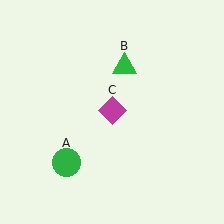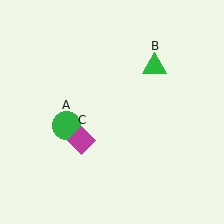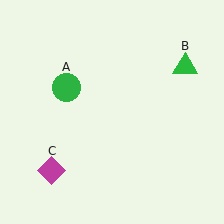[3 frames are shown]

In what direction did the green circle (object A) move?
The green circle (object A) moved up.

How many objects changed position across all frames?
3 objects changed position: green circle (object A), green triangle (object B), magenta diamond (object C).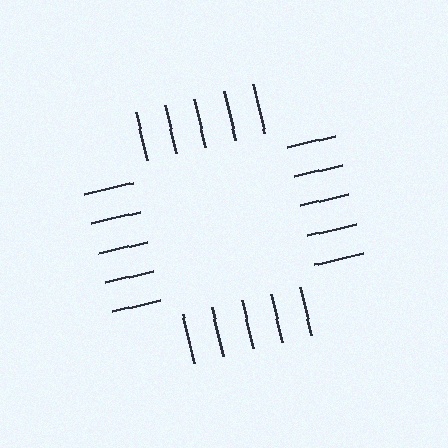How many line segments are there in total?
20 — 5 along each of the 4 edges.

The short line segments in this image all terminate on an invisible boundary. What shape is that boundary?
An illusory square — the line segments terminate on its edges but no continuous stroke is drawn.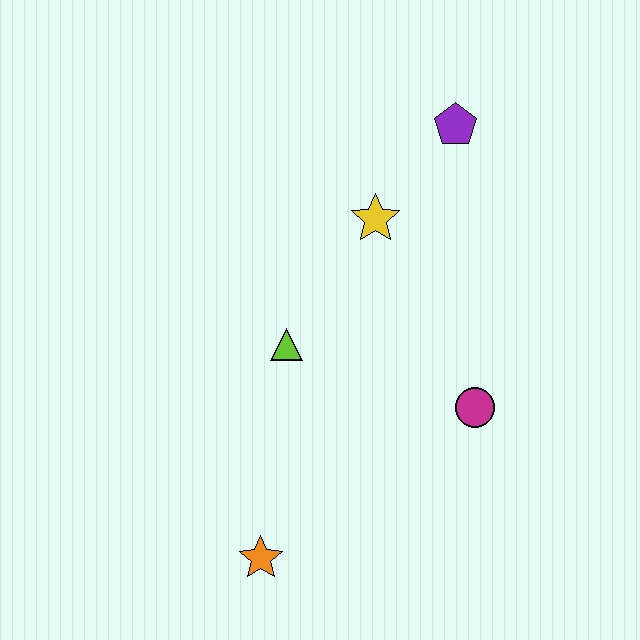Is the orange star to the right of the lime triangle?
No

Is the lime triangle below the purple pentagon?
Yes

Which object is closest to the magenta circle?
The lime triangle is closest to the magenta circle.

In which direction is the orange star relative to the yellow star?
The orange star is below the yellow star.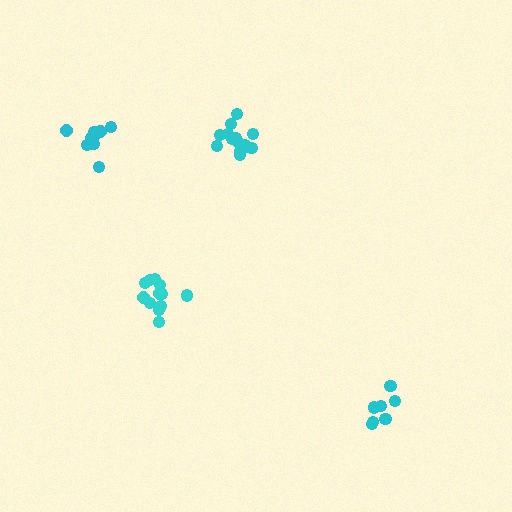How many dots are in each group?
Group 1: 7 dots, Group 2: 9 dots, Group 3: 13 dots, Group 4: 13 dots (42 total).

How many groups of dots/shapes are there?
There are 4 groups.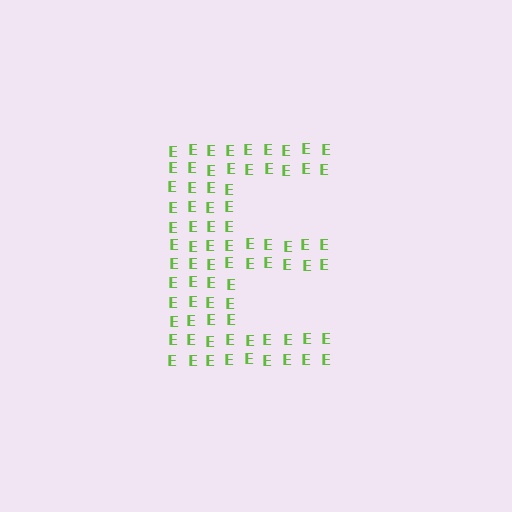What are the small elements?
The small elements are letter E's.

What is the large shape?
The large shape is the letter E.